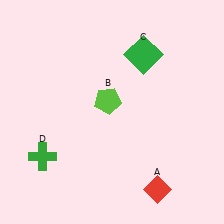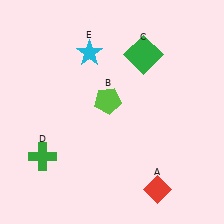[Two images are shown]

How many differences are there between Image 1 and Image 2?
There is 1 difference between the two images.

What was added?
A cyan star (E) was added in Image 2.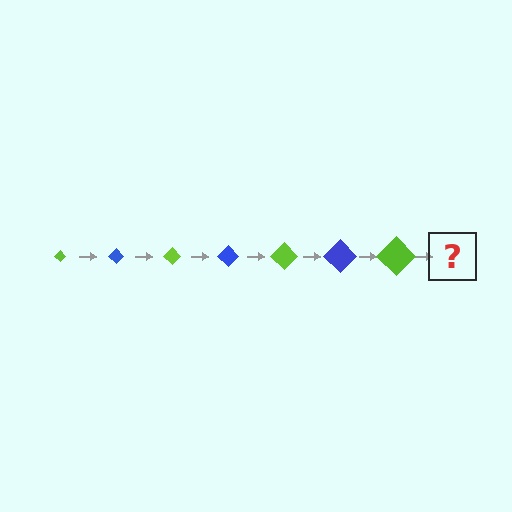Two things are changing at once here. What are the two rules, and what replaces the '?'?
The two rules are that the diamond grows larger each step and the color cycles through lime and blue. The '?' should be a blue diamond, larger than the previous one.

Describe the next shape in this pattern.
It should be a blue diamond, larger than the previous one.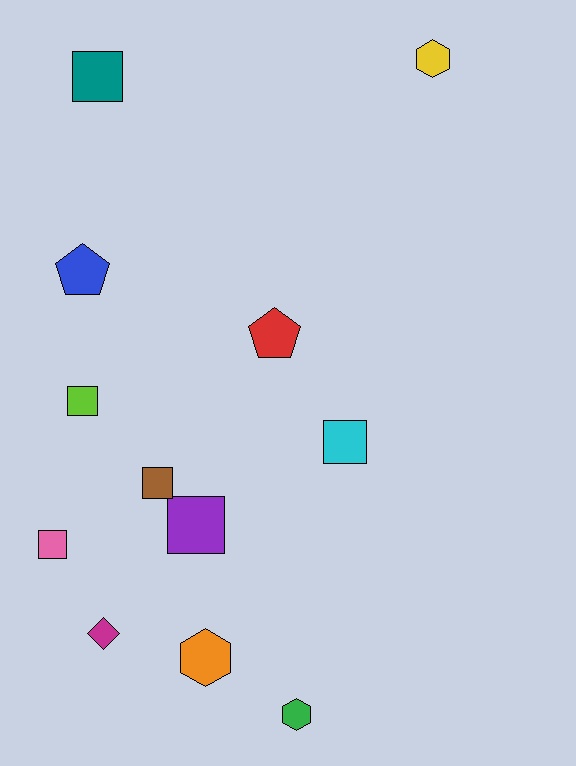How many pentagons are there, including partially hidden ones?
There are 2 pentagons.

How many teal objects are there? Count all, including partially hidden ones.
There is 1 teal object.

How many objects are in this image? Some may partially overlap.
There are 12 objects.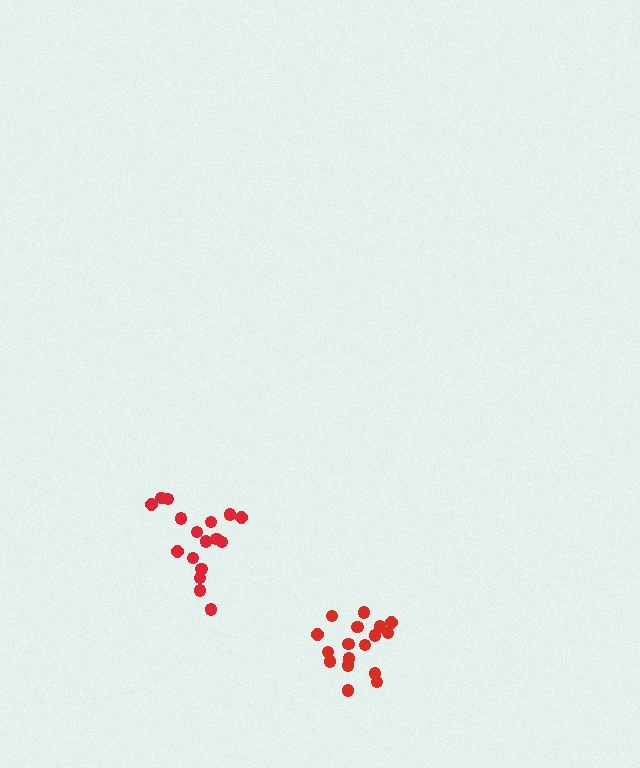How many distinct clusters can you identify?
There are 2 distinct clusters.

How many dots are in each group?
Group 1: 17 dots, Group 2: 17 dots (34 total).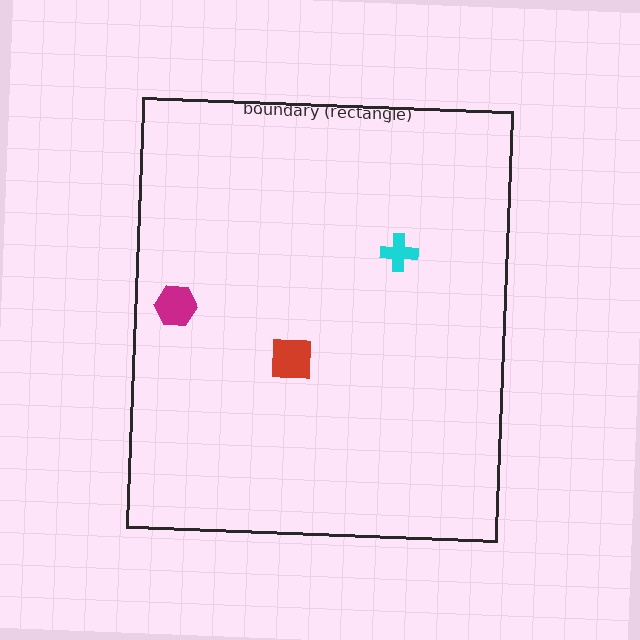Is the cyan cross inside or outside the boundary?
Inside.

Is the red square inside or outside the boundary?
Inside.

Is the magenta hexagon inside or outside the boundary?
Inside.